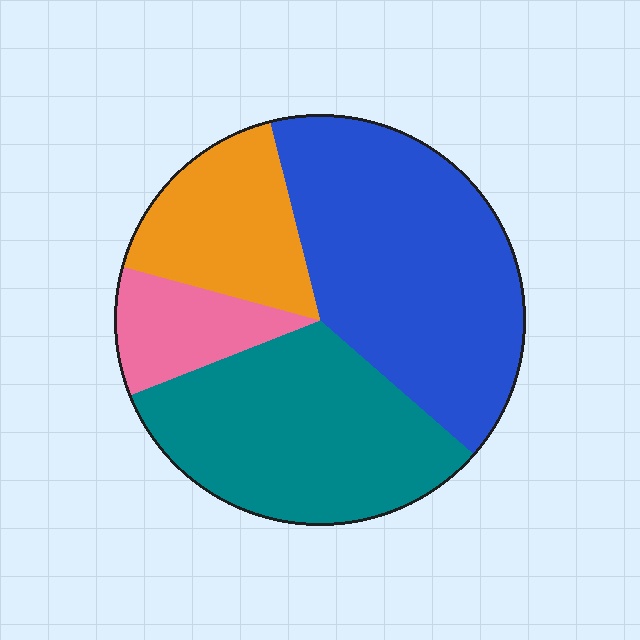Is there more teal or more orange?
Teal.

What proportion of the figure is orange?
Orange covers roughly 15% of the figure.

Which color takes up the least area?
Pink, at roughly 10%.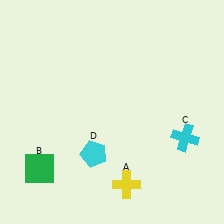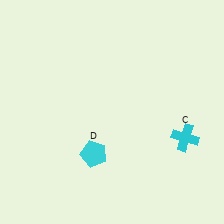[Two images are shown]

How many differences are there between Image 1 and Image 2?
There are 2 differences between the two images.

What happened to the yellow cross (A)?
The yellow cross (A) was removed in Image 2. It was in the bottom-right area of Image 1.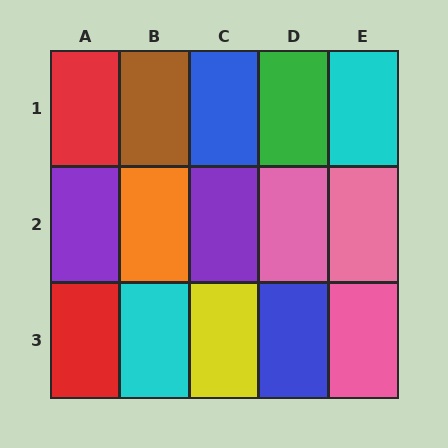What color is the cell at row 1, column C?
Blue.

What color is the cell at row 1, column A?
Red.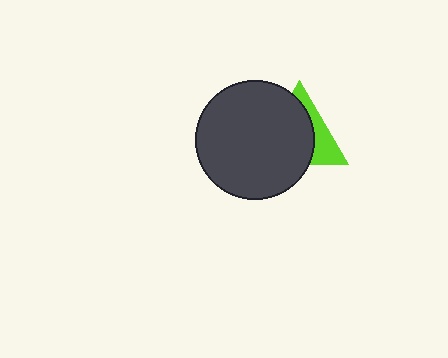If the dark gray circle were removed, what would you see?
You would see the complete lime triangle.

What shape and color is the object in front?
The object in front is a dark gray circle.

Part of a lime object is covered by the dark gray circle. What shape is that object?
It is a triangle.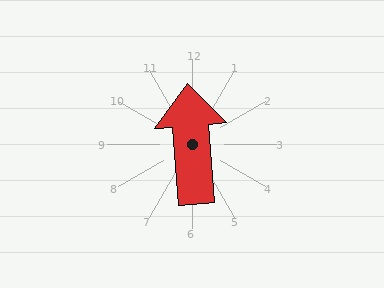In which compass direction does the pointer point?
North.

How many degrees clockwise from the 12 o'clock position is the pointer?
Approximately 355 degrees.